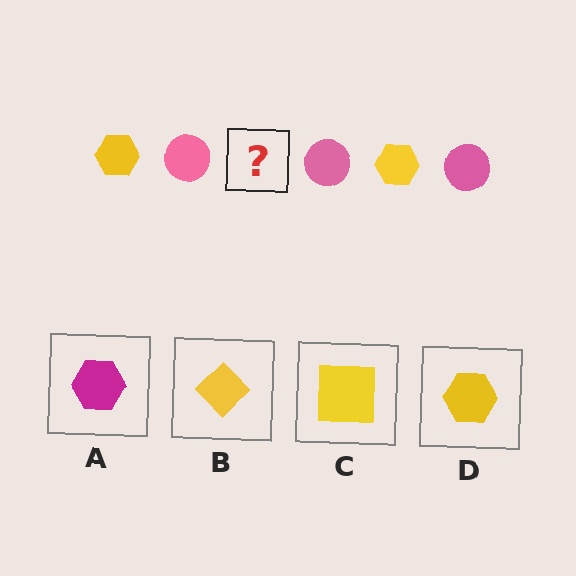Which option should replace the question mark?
Option D.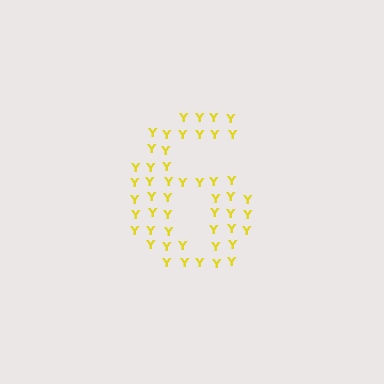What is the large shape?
The large shape is the digit 6.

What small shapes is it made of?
It is made of small letter Y's.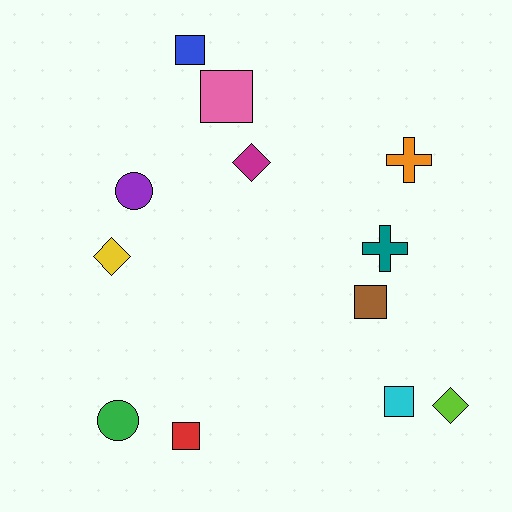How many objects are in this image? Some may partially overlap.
There are 12 objects.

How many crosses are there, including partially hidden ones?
There are 2 crosses.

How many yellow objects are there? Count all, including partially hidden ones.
There is 1 yellow object.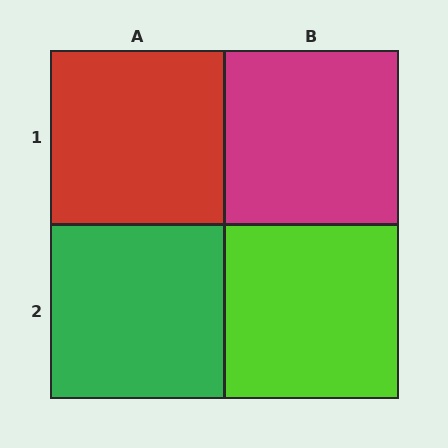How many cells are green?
1 cell is green.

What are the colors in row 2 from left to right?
Green, lime.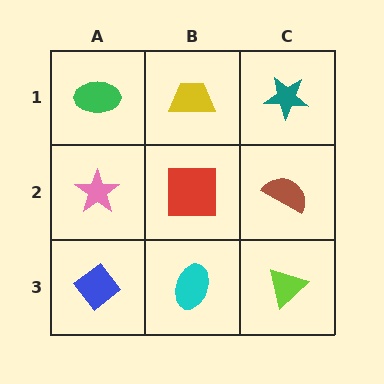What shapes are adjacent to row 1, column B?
A red square (row 2, column B), a green ellipse (row 1, column A), a teal star (row 1, column C).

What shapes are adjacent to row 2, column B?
A yellow trapezoid (row 1, column B), a cyan ellipse (row 3, column B), a pink star (row 2, column A), a brown semicircle (row 2, column C).